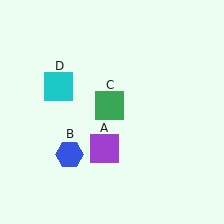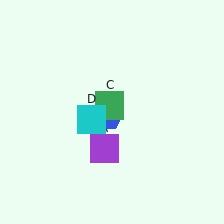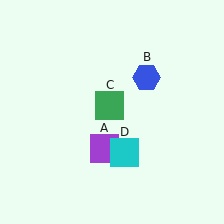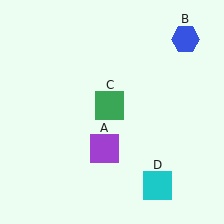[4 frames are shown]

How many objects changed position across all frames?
2 objects changed position: blue hexagon (object B), cyan square (object D).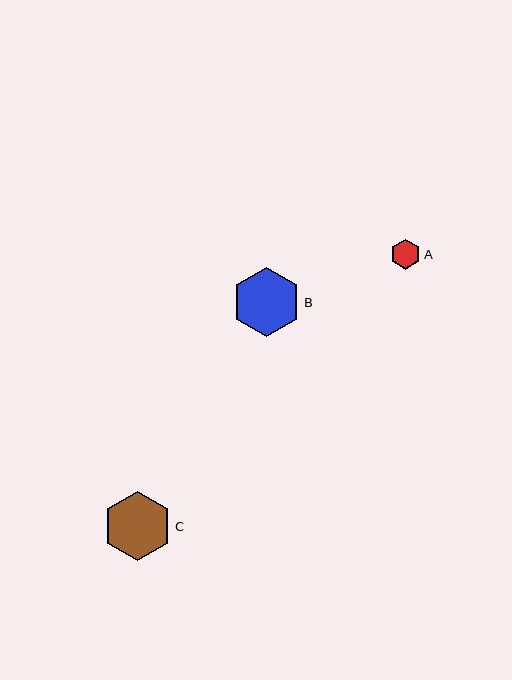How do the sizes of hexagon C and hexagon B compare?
Hexagon C and hexagon B are approximately the same size.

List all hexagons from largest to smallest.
From largest to smallest: C, B, A.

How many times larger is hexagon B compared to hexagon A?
Hexagon B is approximately 2.3 times the size of hexagon A.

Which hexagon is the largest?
Hexagon C is the largest with a size of approximately 69 pixels.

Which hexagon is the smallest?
Hexagon A is the smallest with a size of approximately 30 pixels.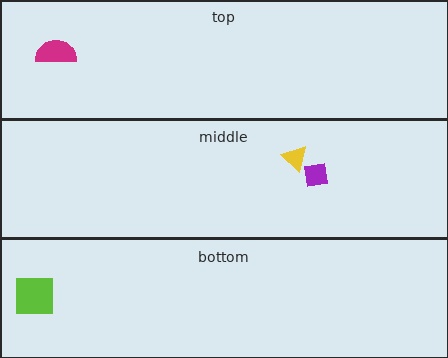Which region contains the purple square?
The middle region.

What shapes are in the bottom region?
The lime square.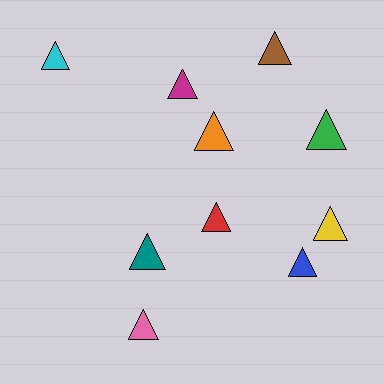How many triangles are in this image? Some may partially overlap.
There are 10 triangles.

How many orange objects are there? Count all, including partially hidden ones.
There is 1 orange object.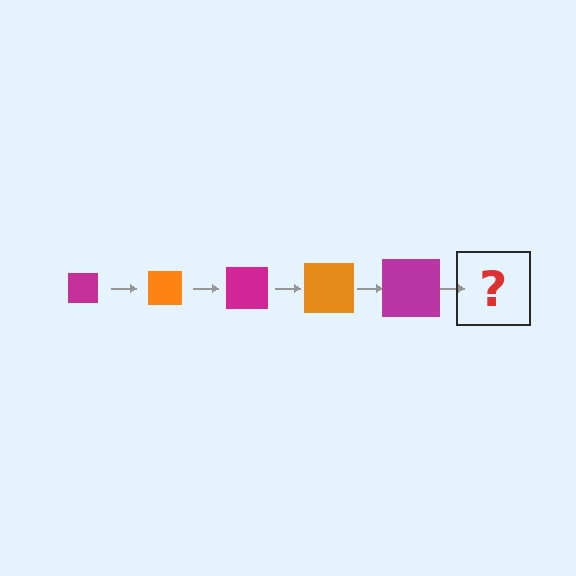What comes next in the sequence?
The next element should be an orange square, larger than the previous one.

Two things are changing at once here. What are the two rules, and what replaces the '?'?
The two rules are that the square grows larger each step and the color cycles through magenta and orange. The '?' should be an orange square, larger than the previous one.